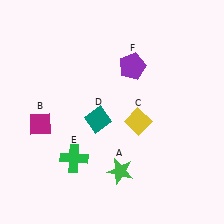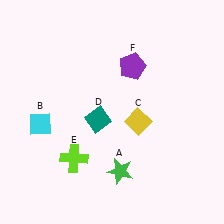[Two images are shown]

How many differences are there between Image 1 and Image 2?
There are 2 differences between the two images.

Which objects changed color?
B changed from magenta to cyan. E changed from green to lime.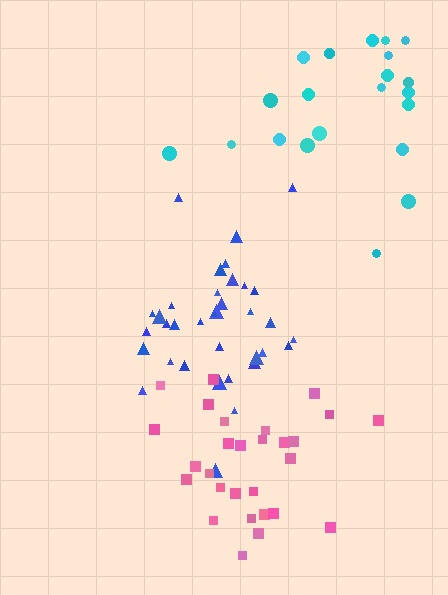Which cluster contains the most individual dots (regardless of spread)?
Blue (35).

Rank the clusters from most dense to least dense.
blue, pink, cyan.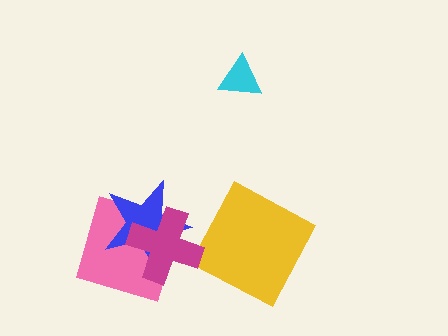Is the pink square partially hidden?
Yes, it is partially covered by another shape.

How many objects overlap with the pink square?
2 objects overlap with the pink square.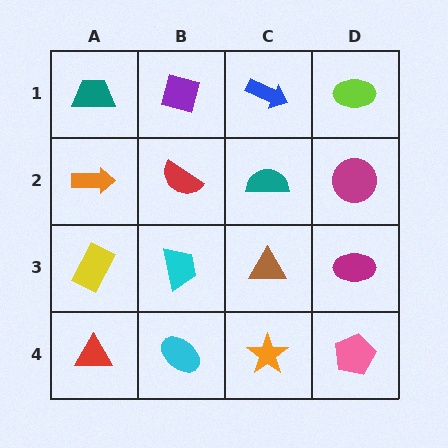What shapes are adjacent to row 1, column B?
A red semicircle (row 2, column B), a teal trapezoid (row 1, column A), a blue arrow (row 1, column C).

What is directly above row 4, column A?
A yellow rectangle.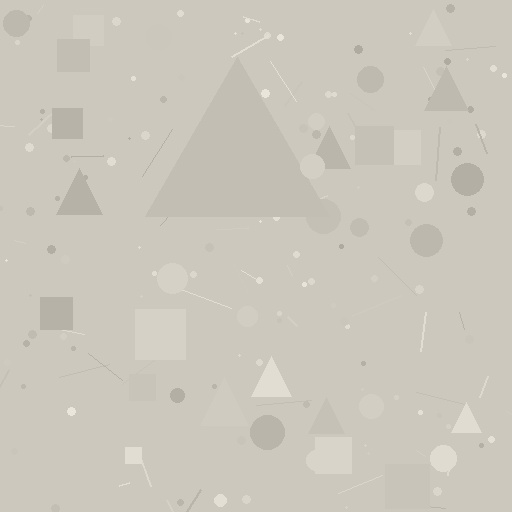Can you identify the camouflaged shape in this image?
The camouflaged shape is a triangle.